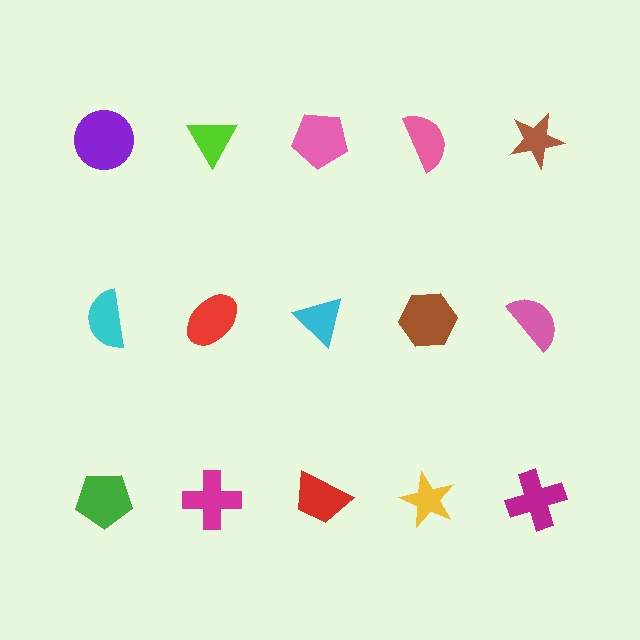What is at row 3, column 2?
A magenta cross.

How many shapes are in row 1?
5 shapes.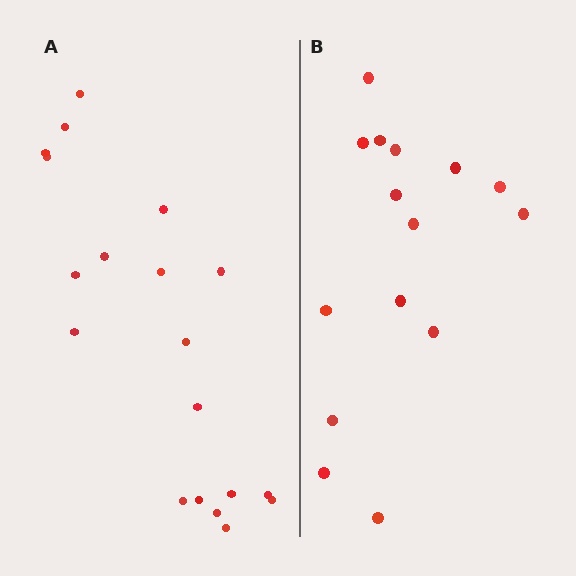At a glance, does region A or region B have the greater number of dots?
Region A (the left region) has more dots.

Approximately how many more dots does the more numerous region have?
Region A has about 4 more dots than region B.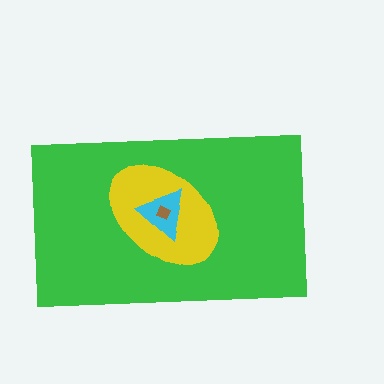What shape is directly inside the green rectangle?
The yellow ellipse.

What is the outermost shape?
The green rectangle.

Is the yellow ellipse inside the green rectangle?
Yes.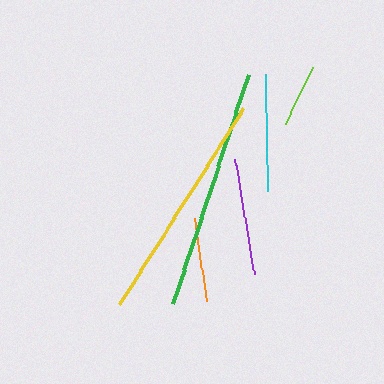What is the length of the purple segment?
The purple segment is approximately 117 pixels long.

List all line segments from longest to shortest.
From longest to shortest: green, yellow, cyan, purple, orange, lime.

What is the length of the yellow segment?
The yellow segment is approximately 232 pixels long.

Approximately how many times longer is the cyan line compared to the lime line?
The cyan line is approximately 1.9 times the length of the lime line.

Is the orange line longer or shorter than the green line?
The green line is longer than the orange line.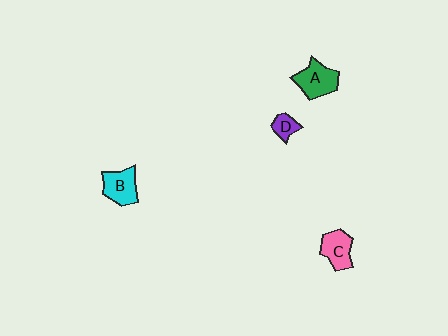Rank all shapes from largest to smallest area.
From largest to smallest: A (green), B (cyan), C (pink), D (purple).